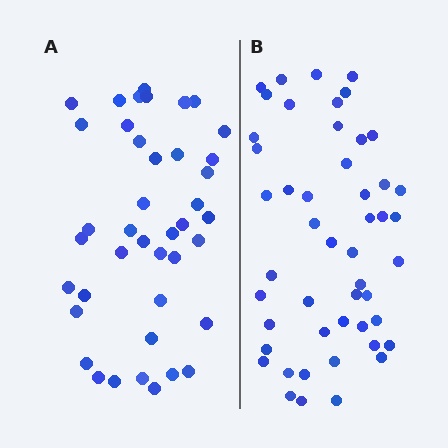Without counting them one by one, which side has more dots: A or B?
Region B (the right region) has more dots.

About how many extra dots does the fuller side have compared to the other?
Region B has roughly 8 or so more dots than region A.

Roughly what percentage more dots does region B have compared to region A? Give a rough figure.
About 20% more.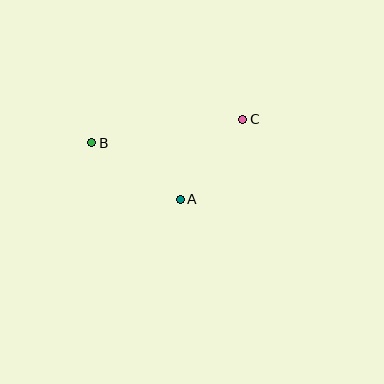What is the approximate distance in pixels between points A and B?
The distance between A and B is approximately 105 pixels.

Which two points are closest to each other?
Points A and C are closest to each other.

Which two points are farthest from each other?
Points B and C are farthest from each other.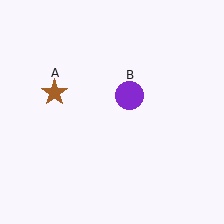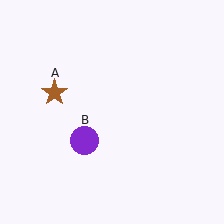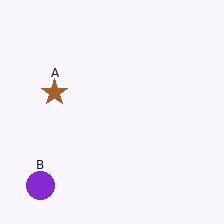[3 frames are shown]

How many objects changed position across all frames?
1 object changed position: purple circle (object B).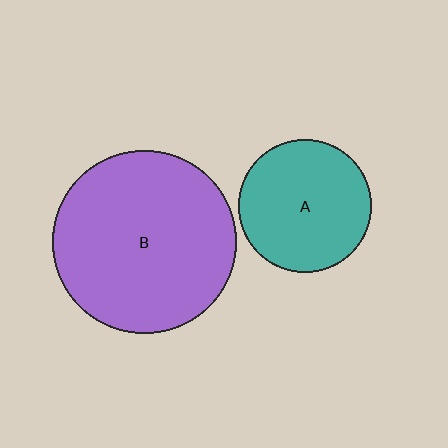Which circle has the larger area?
Circle B (purple).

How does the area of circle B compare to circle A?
Approximately 1.9 times.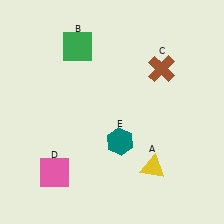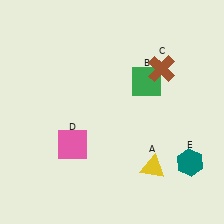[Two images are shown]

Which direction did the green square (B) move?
The green square (B) moved right.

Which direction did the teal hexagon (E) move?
The teal hexagon (E) moved right.